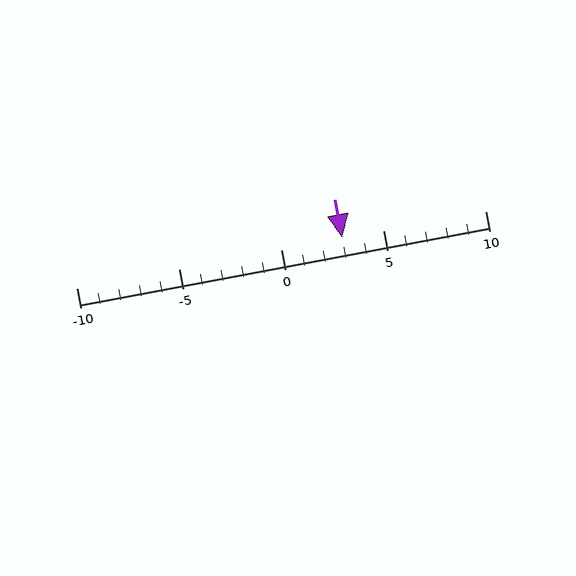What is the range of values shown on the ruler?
The ruler shows values from -10 to 10.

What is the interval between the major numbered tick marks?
The major tick marks are spaced 5 units apart.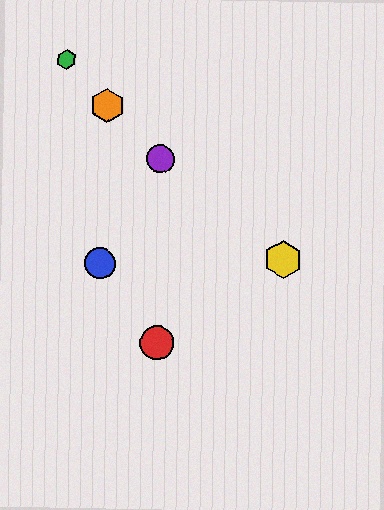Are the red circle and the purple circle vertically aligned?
Yes, both are at x≈157.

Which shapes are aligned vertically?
The red circle, the purple circle are aligned vertically.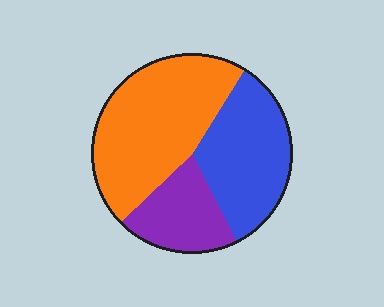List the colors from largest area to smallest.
From largest to smallest: orange, blue, purple.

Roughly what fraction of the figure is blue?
Blue takes up between a third and a half of the figure.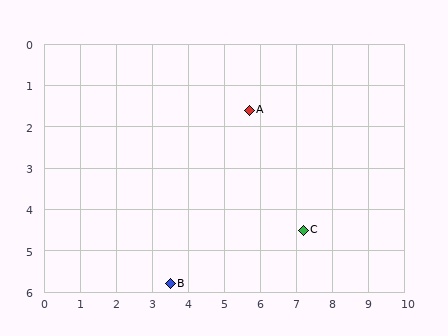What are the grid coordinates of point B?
Point B is at approximately (3.5, 5.8).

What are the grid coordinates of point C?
Point C is at approximately (7.2, 4.5).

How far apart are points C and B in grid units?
Points C and B are about 3.9 grid units apart.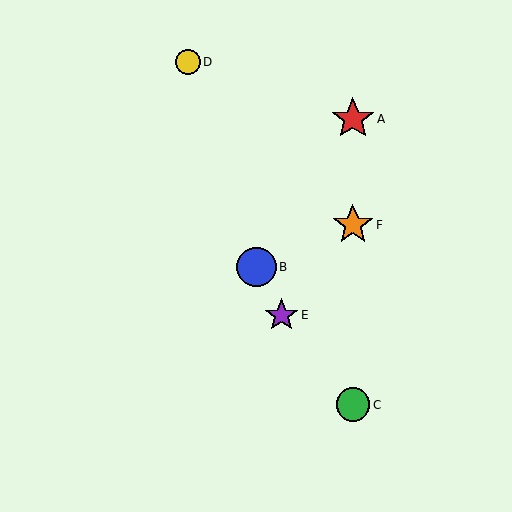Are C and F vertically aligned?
Yes, both are at x≈353.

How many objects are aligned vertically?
3 objects (A, C, F) are aligned vertically.